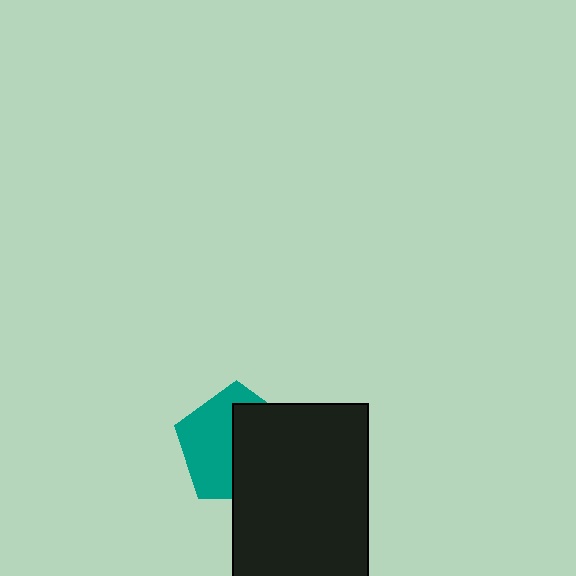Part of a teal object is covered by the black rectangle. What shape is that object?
It is a pentagon.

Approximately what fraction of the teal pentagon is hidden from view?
Roughly 51% of the teal pentagon is hidden behind the black rectangle.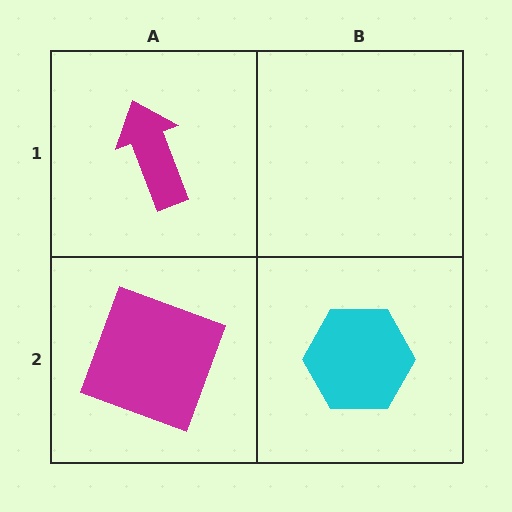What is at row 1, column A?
A magenta arrow.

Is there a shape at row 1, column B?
No, that cell is empty.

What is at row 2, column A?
A magenta square.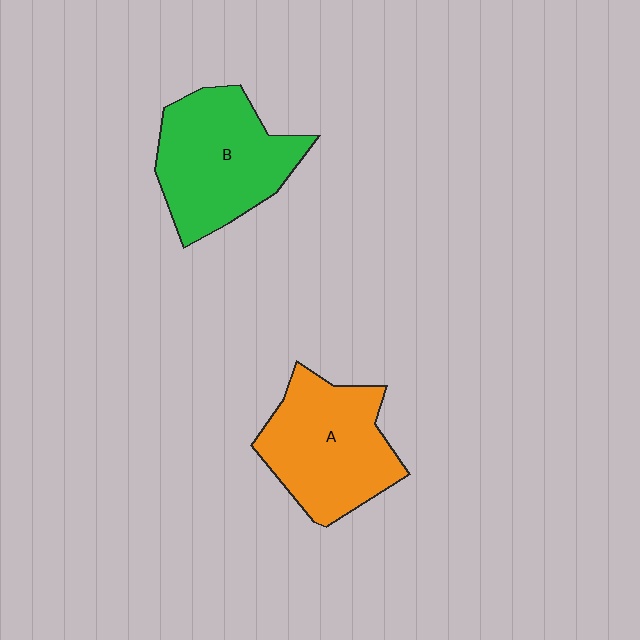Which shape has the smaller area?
Shape A (orange).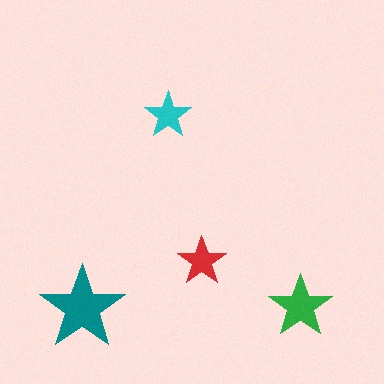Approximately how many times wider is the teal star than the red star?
About 1.5 times wider.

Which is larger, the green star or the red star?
The green one.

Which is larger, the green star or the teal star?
The teal one.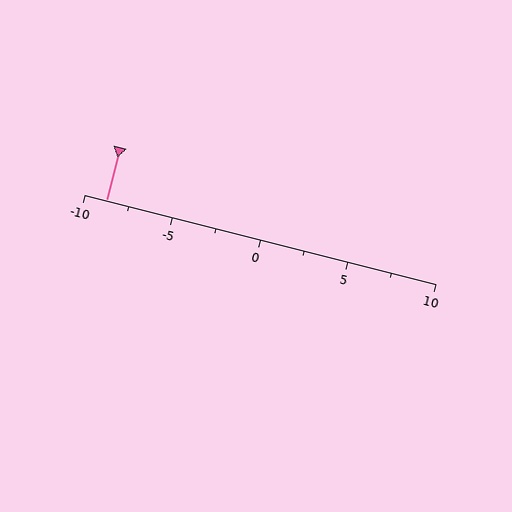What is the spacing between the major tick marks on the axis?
The major ticks are spaced 5 apart.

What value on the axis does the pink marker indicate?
The marker indicates approximately -8.8.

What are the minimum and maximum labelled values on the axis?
The axis runs from -10 to 10.